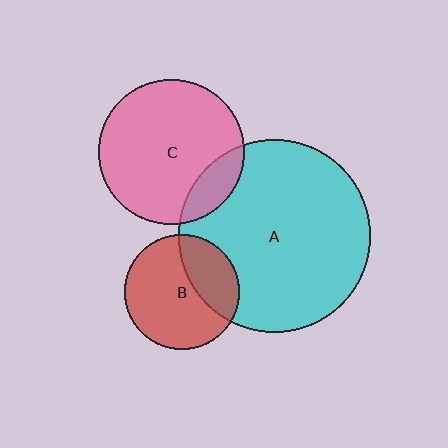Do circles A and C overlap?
Yes.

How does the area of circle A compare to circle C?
Approximately 1.8 times.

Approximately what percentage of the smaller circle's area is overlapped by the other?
Approximately 15%.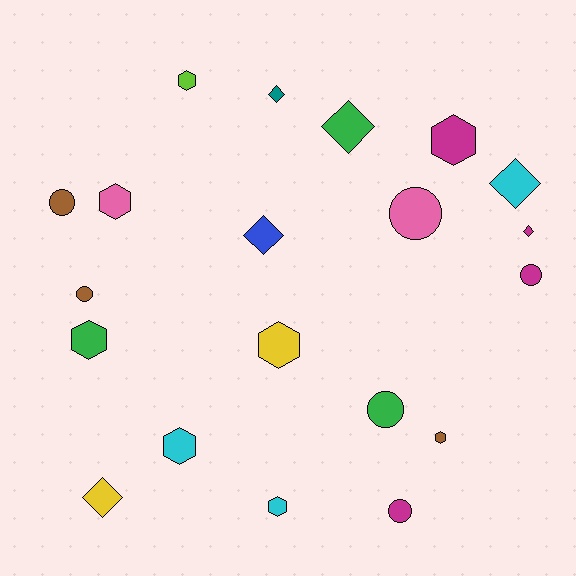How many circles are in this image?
There are 6 circles.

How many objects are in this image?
There are 20 objects.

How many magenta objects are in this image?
There are 4 magenta objects.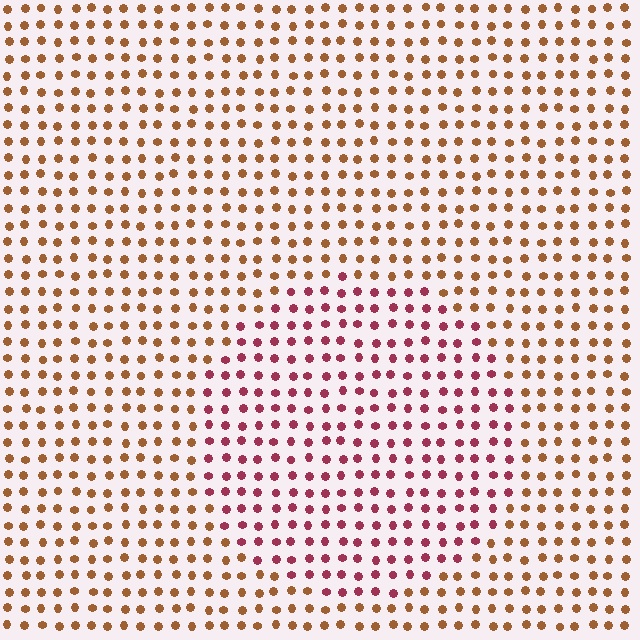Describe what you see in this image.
The image is filled with small brown elements in a uniform arrangement. A circle-shaped region is visible where the elements are tinted to a slightly different hue, forming a subtle color boundary.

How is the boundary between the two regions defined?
The boundary is defined purely by a slight shift in hue (about 45 degrees). Spacing, size, and orientation are identical on both sides.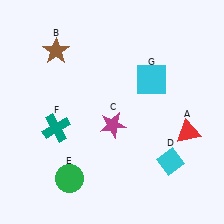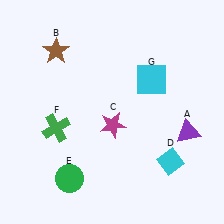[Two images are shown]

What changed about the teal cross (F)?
In Image 1, F is teal. In Image 2, it changed to green.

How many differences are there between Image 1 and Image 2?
There are 2 differences between the two images.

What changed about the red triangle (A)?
In Image 1, A is red. In Image 2, it changed to purple.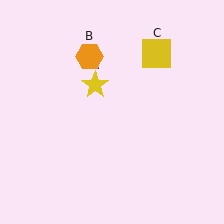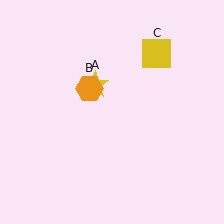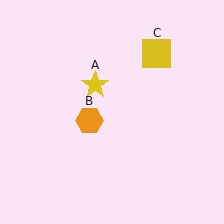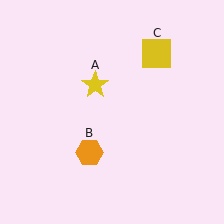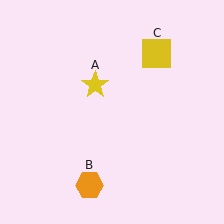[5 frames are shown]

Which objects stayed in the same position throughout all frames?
Yellow star (object A) and yellow square (object C) remained stationary.